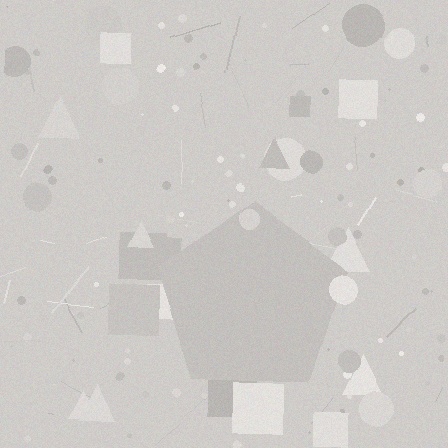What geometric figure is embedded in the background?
A pentagon is embedded in the background.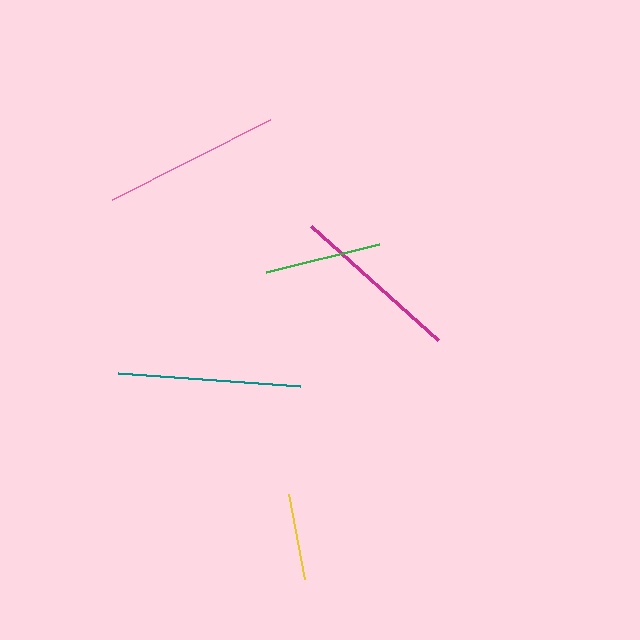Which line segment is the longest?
The teal line is the longest at approximately 183 pixels.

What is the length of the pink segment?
The pink segment is approximately 177 pixels long.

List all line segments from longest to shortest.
From longest to shortest: teal, pink, magenta, green, yellow.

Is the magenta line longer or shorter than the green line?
The magenta line is longer than the green line.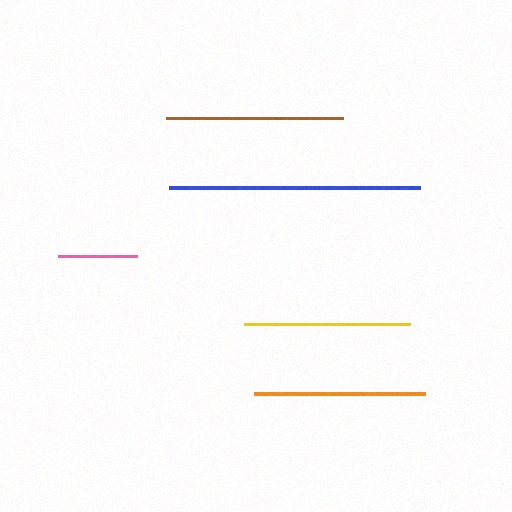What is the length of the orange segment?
The orange segment is approximately 171 pixels long.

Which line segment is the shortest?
The pink line is the shortest at approximately 79 pixels.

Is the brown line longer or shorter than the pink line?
The brown line is longer than the pink line.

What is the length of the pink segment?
The pink segment is approximately 79 pixels long.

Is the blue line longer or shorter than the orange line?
The blue line is longer than the orange line.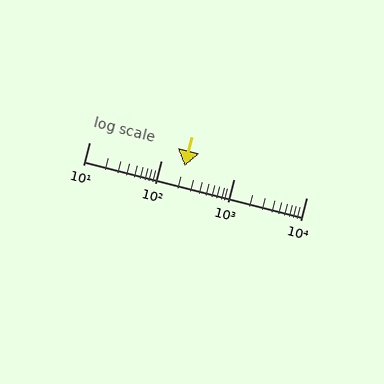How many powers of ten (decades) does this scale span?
The scale spans 3 decades, from 10 to 10000.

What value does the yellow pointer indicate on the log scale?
The pointer indicates approximately 210.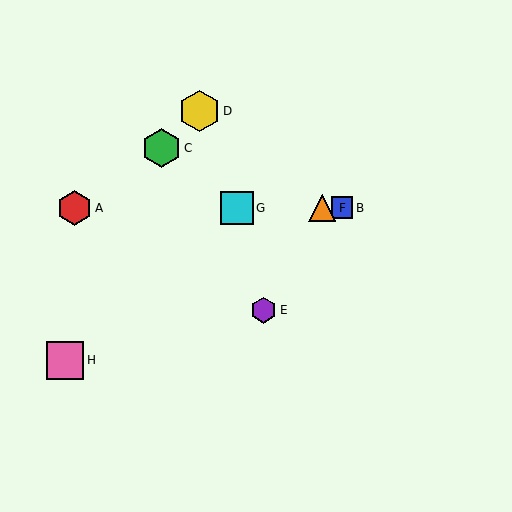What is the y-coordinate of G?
Object G is at y≈208.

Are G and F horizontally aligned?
Yes, both are at y≈208.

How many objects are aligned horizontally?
4 objects (A, B, F, G) are aligned horizontally.